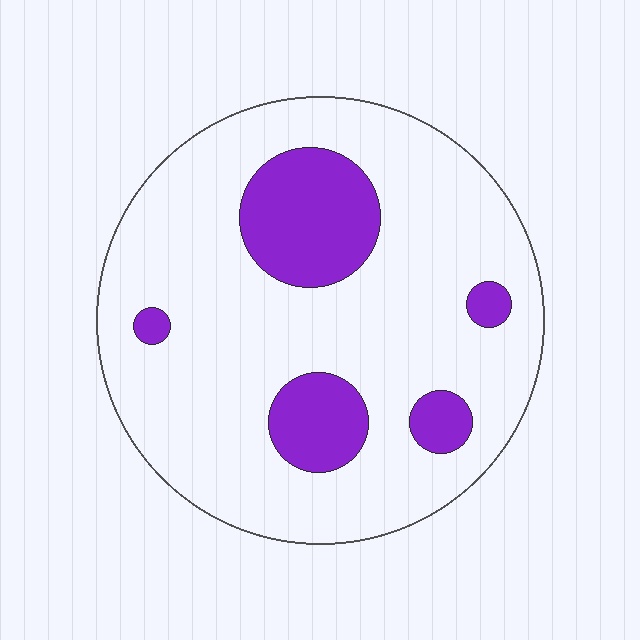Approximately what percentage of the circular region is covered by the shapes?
Approximately 20%.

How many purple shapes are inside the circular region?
5.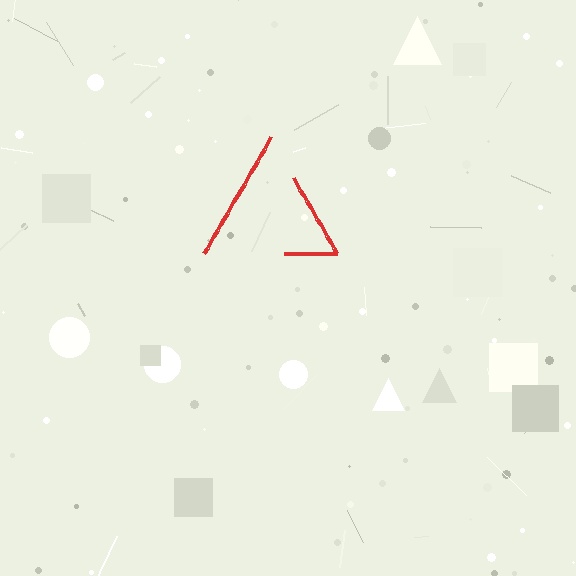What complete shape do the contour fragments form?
The contour fragments form a triangle.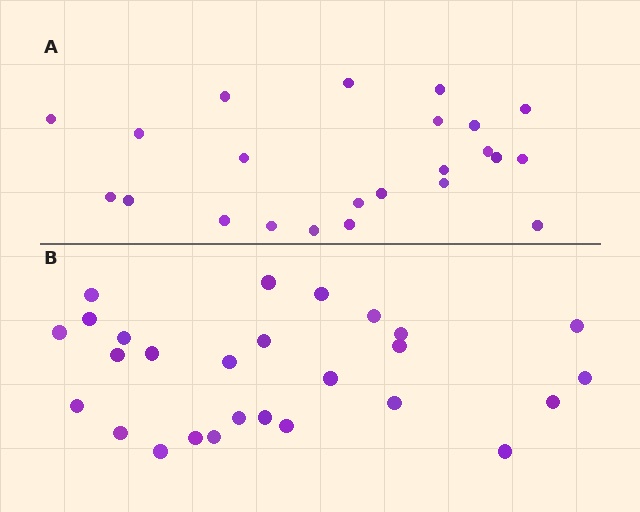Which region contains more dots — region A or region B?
Region B (the bottom region) has more dots.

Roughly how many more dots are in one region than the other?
Region B has about 4 more dots than region A.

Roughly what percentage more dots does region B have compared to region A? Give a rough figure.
About 15% more.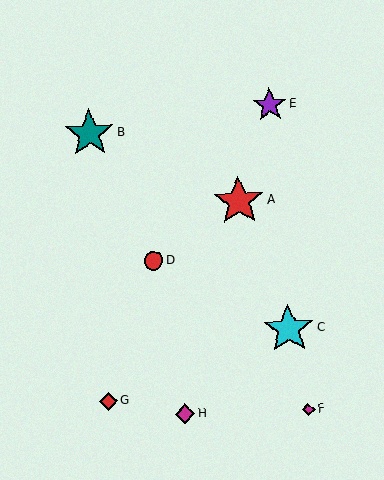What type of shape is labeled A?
Shape A is a red star.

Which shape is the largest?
The red star (labeled A) is the largest.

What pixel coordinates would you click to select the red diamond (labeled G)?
Click at (108, 401) to select the red diamond G.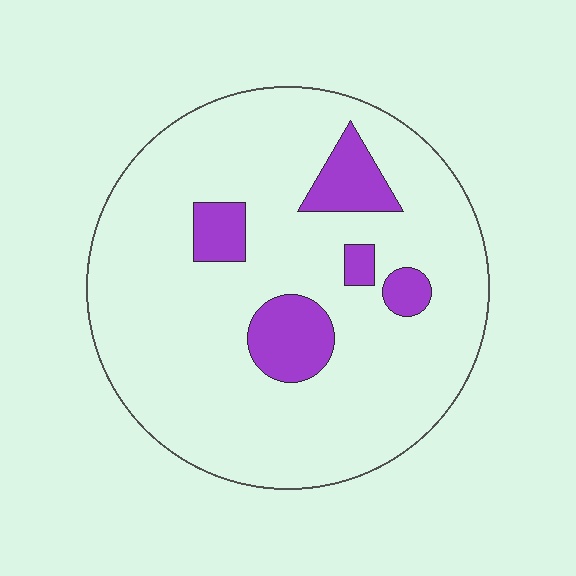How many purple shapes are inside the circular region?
5.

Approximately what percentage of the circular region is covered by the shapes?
Approximately 15%.